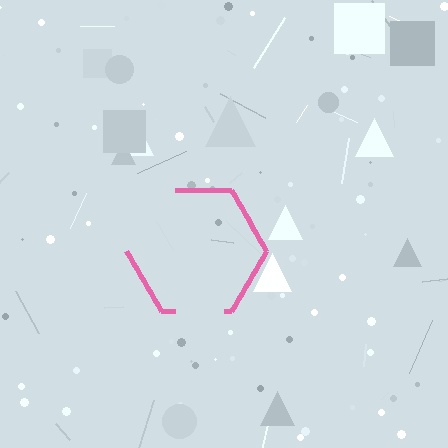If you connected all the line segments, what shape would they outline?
They would outline a hexagon.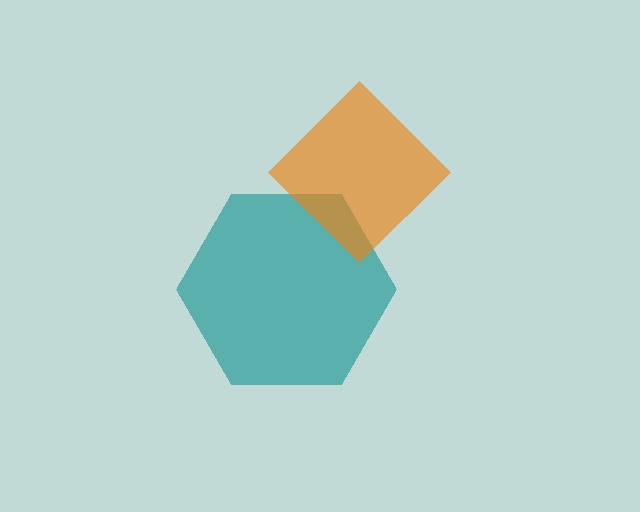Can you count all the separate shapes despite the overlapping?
Yes, there are 2 separate shapes.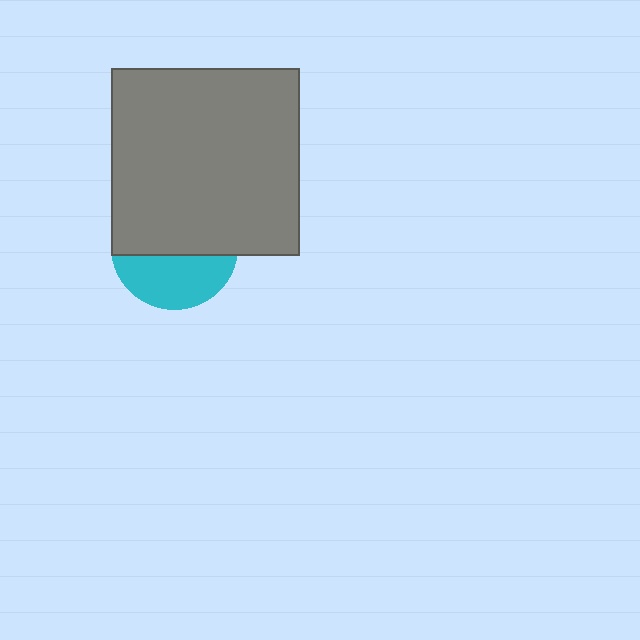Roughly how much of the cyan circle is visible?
A small part of it is visible (roughly 41%).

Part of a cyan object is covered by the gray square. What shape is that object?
It is a circle.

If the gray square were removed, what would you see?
You would see the complete cyan circle.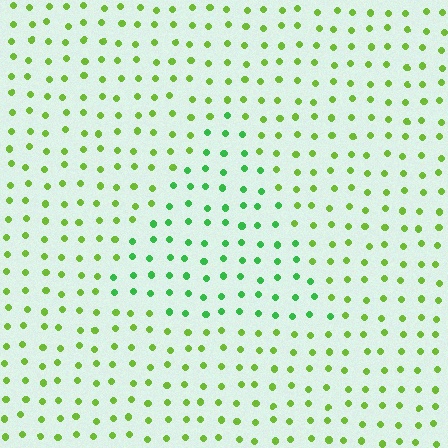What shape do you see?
I see a triangle.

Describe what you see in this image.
The image is filled with small lime elements in a uniform arrangement. A triangle-shaped region is visible where the elements are tinted to a slightly different hue, forming a subtle color boundary.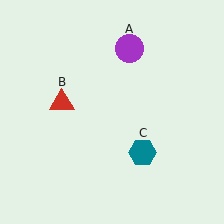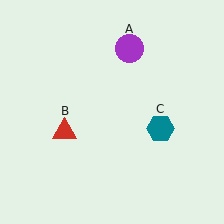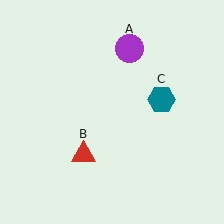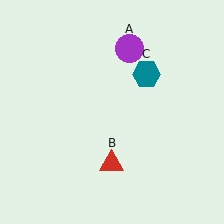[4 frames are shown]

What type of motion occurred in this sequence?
The red triangle (object B), teal hexagon (object C) rotated counterclockwise around the center of the scene.